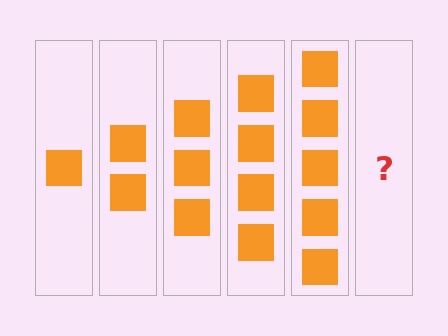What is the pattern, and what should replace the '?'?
The pattern is that each step adds one more square. The '?' should be 6 squares.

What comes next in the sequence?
The next element should be 6 squares.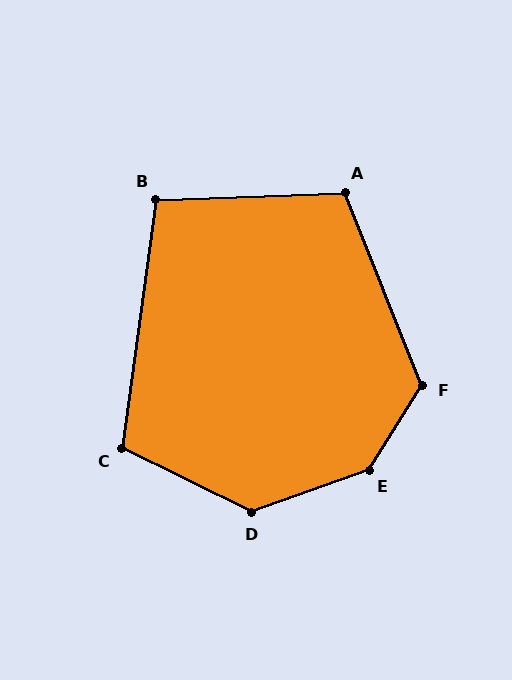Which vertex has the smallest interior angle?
B, at approximately 100 degrees.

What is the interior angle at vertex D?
Approximately 134 degrees (obtuse).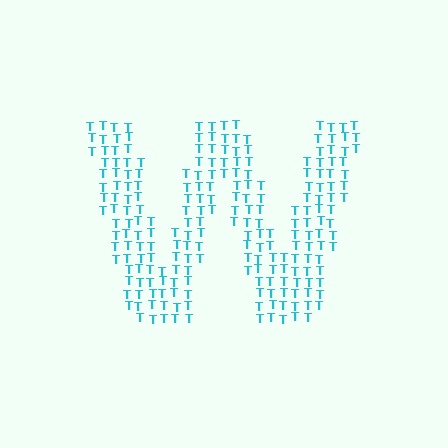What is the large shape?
The large shape is the letter W.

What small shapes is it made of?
It is made of small letter T's.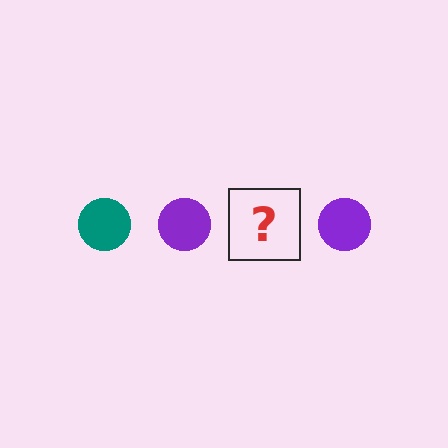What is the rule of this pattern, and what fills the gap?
The rule is that the pattern cycles through teal, purple circles. The gap should be filled with a teal circle.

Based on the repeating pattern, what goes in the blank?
The blank should be a teal circle.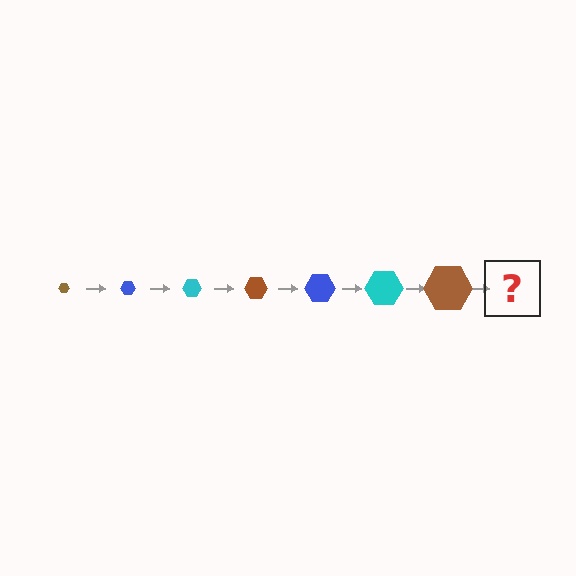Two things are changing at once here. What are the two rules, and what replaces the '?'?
The two rules are that the hexagon grows larger each step and the color cycles through brown, blue, and cyan. The '?' should be a blue hexagon, larger than the previous one.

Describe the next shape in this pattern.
It should be a blue hexagon, larger than the previous one.